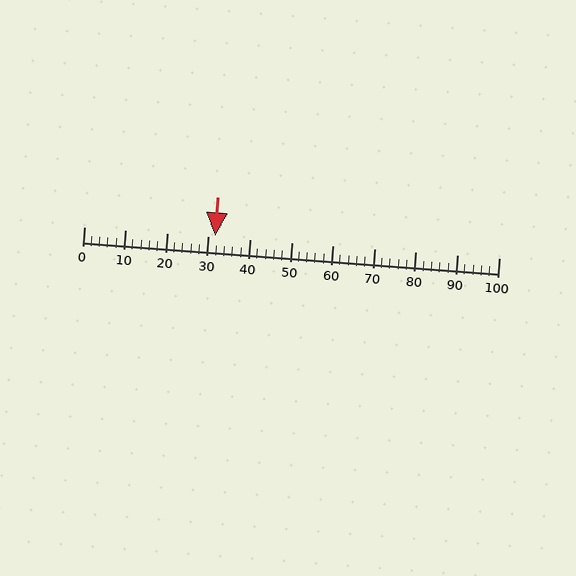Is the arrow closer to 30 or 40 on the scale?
The arrow is closer to 30.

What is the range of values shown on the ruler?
The ruler shows values from 0 to 100.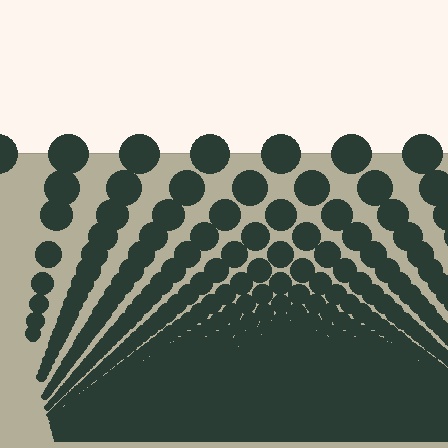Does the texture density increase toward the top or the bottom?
Density increases toward the bottom.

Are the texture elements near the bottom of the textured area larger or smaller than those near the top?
Smaller. The gradient is inverted — elements near the bottom are smaller and denser.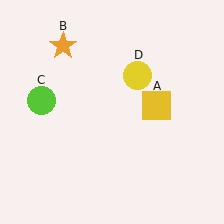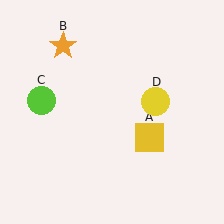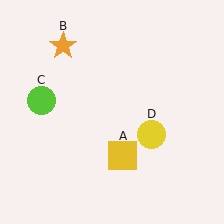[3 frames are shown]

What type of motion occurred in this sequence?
The yellow square (object A), yellow circle (object D) rotated clockwise around the center of the scene.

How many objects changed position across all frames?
2 objects changed position: yellow square (object A), yellow circle (object D).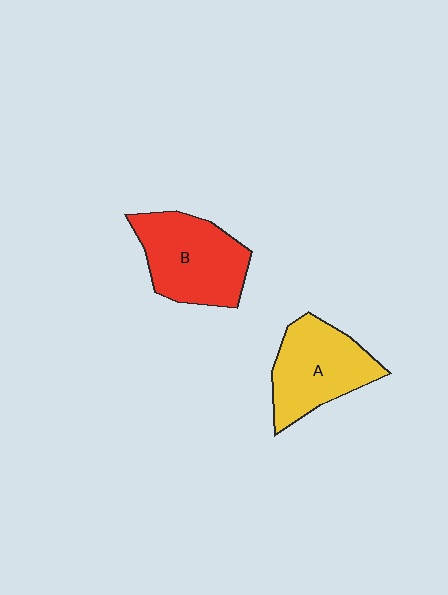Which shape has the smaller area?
Shape A (yellow).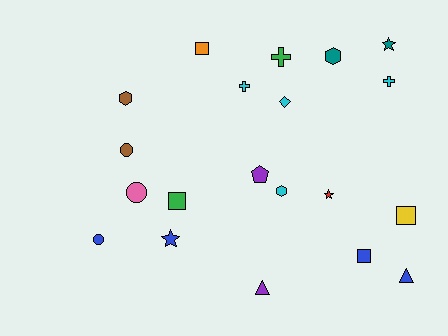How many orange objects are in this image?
There is 1 orange object.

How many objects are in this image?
There are 20 objects.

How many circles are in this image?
There are 3 circles.